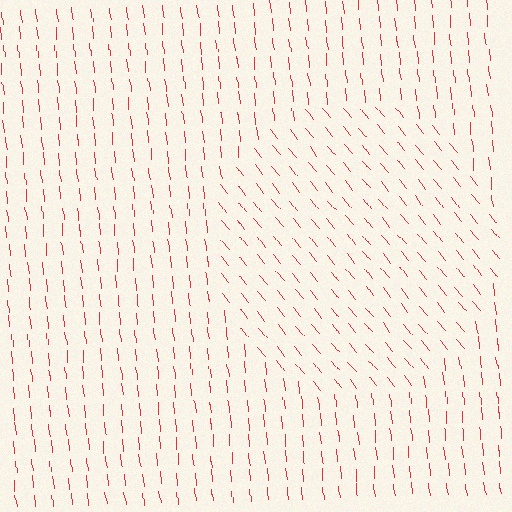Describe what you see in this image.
The image is filled with small red line segments. A circle region in the image has lines oriented differently from the surrounding lines, creating a visible texture boundary.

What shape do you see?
I see a circle.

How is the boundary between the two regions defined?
The boundary is defined purely by a change in line orientation (approximately 34 degrees difference). All lines are the same color and thickness.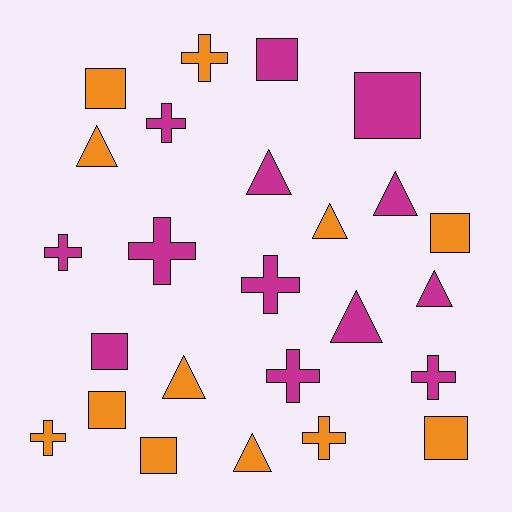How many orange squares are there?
There are 5 orange squares.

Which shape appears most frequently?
Cross, with 9 objects.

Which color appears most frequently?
Magenta, with 13 objects.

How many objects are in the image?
There are 25 objects.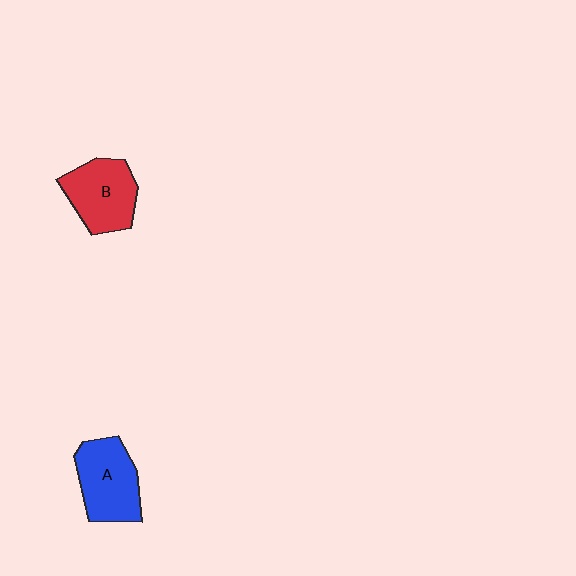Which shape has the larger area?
Shape A (blue).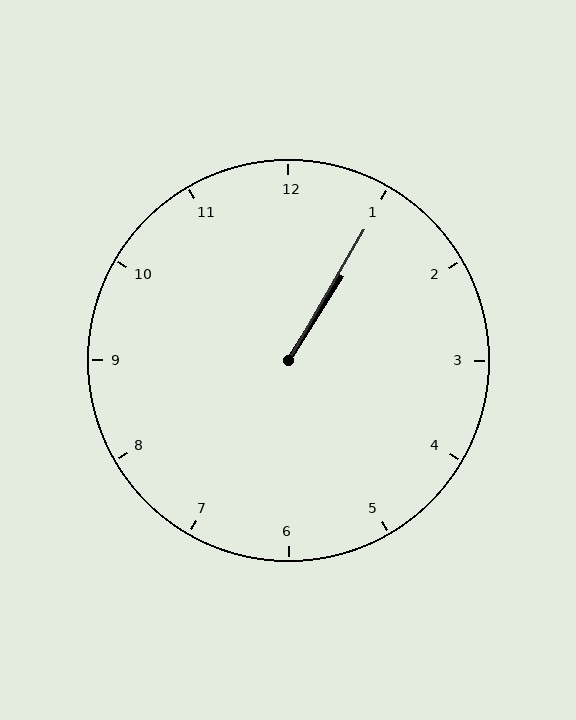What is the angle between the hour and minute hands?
Approximately 2 degrees.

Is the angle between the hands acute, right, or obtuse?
It is acute.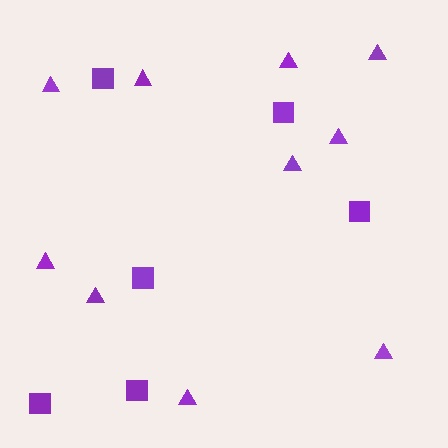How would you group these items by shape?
There are 2 groups: one group of squares (6) and one group of triangles (10).